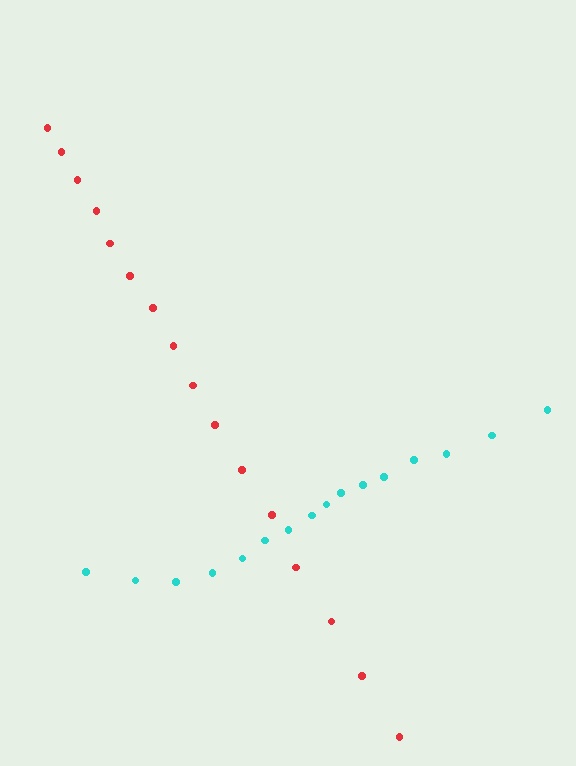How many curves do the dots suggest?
There are 2 distinct paths.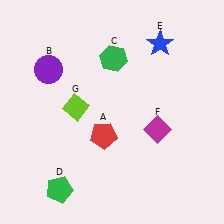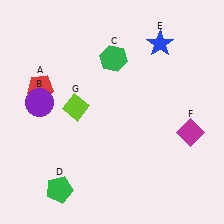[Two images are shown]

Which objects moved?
The objects that moved are: the red pentagon (A), the purple circle (B), the magenta diamond (F).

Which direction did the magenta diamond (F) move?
The magenta diamond (F) moved right.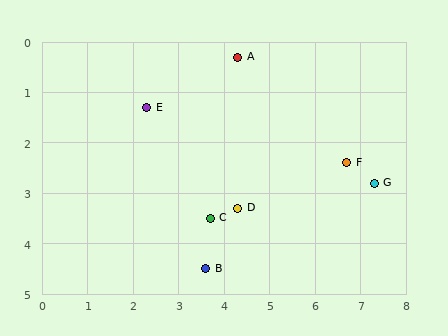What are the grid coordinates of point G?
Point G is at approximately (7.3, 2.8).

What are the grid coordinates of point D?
Point D is at approximately (4.3, 3.3).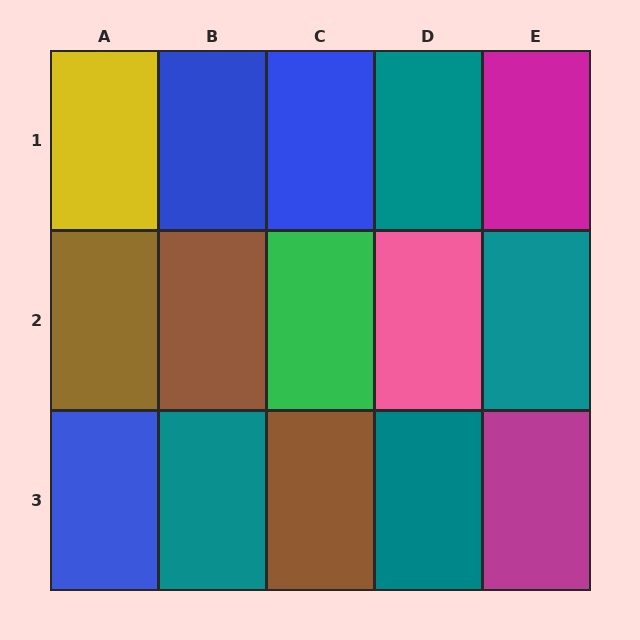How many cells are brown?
3 cells are brown.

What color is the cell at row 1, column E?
Magenta.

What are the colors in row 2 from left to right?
Brown, brown, green, pink, teal.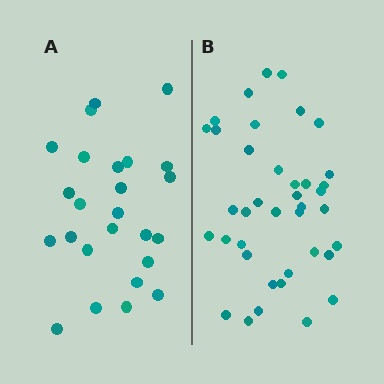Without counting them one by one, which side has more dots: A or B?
Region B (the right region) has more dots.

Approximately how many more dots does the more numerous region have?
Region B has approximately 15 more dots than region A.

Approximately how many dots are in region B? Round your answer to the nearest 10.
About 40 dots. (The exact count is 39, which rounds to 40.)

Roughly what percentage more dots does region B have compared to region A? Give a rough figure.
About 55% more.